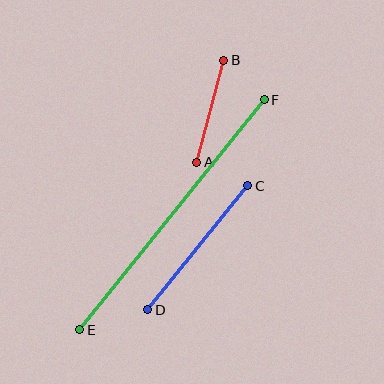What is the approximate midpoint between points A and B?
The midpoint is at approximately (210, 111) pixels.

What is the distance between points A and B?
The distance is approximately 105 pixels.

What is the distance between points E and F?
The distance is approximately 295 pixels.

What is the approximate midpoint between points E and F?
The midpoint is at approximately (172, 215) pixels.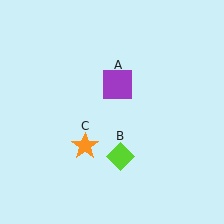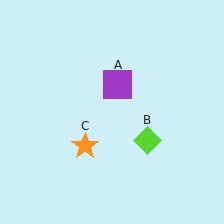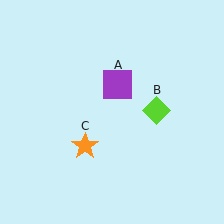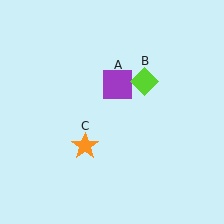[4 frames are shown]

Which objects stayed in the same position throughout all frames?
Purple square (object A) and orange star (object C) remained stationary.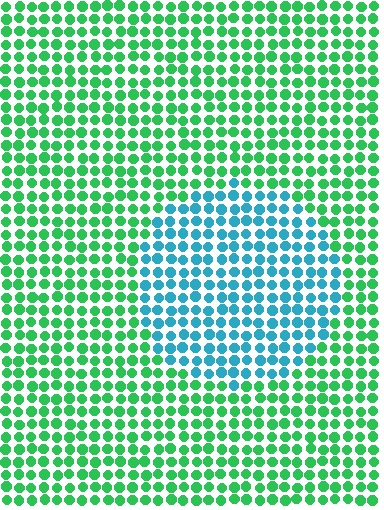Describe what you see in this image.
The image is filled with small green elements in a uniform arrangement. A circle-shaped region is visible where the elements are tinted to a slightly different hue, forming a subtle color boundary.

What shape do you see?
I see a circle.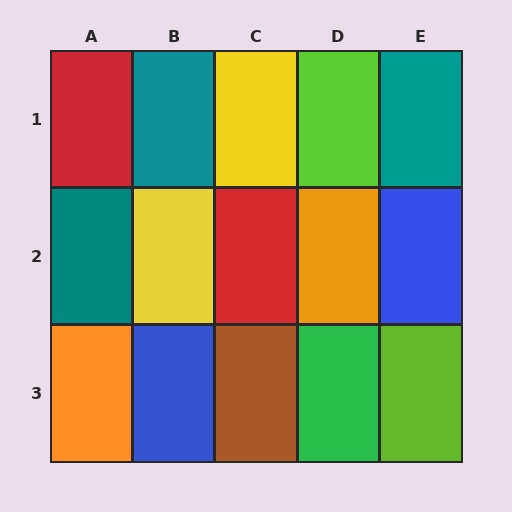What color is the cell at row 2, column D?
Orange.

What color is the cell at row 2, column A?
Teal.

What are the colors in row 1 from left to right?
Red, teal, yellow, lime, teal.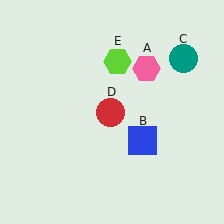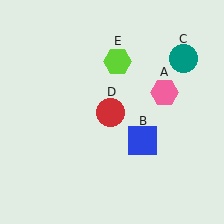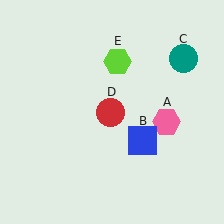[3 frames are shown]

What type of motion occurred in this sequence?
The pink hexagon (object A) rotated clockwise around the center of the scene.